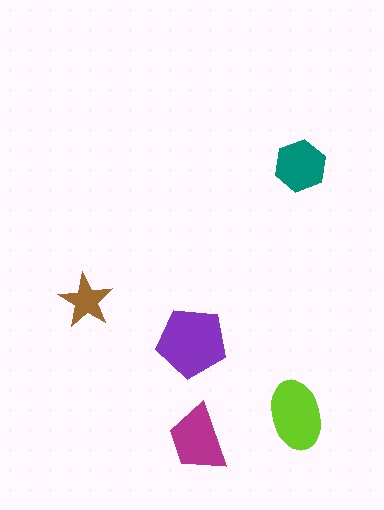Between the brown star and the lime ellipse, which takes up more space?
The lime ellipse.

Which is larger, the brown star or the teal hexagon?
The teal hexagon.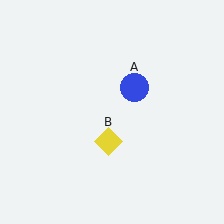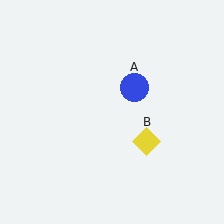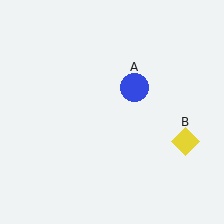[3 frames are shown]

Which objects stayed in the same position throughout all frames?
Blue circle (object A) remained stationary.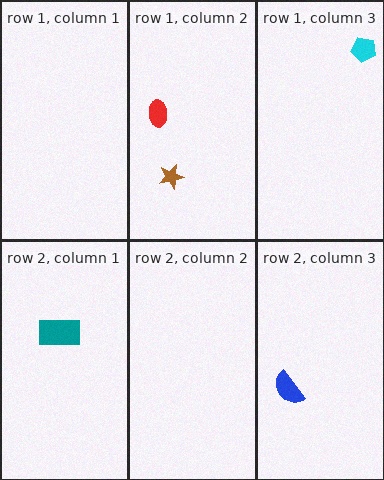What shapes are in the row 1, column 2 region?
The red ellipse, the brown star.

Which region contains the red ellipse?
The row 1, column 2 region.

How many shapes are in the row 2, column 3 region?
1.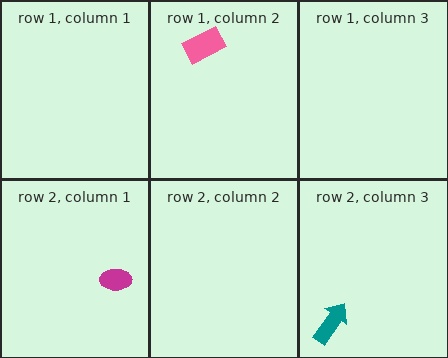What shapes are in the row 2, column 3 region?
The teal arrow.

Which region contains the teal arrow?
The row 2, column 3 region.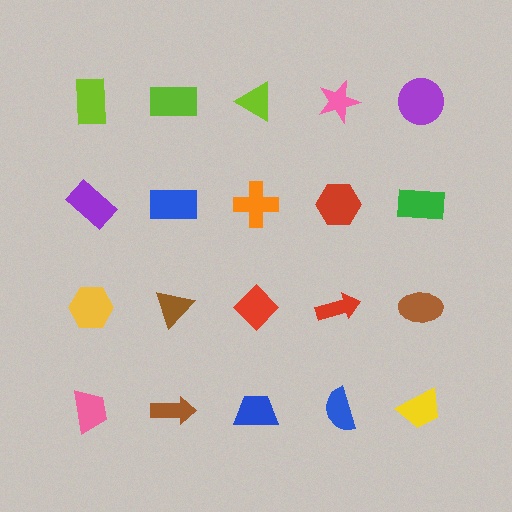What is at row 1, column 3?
A lime triangle.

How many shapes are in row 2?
5 shapes.